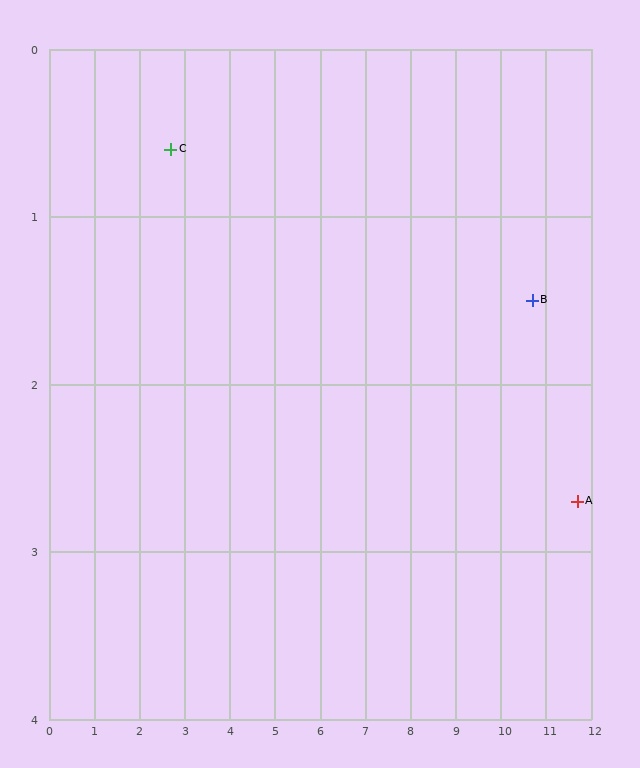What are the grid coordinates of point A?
Point A is at approximately (11.7, 2.7).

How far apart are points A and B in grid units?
Points A and B are about 1.6 grid units apart.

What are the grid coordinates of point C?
Point C is at approximately (2.7, 0.6).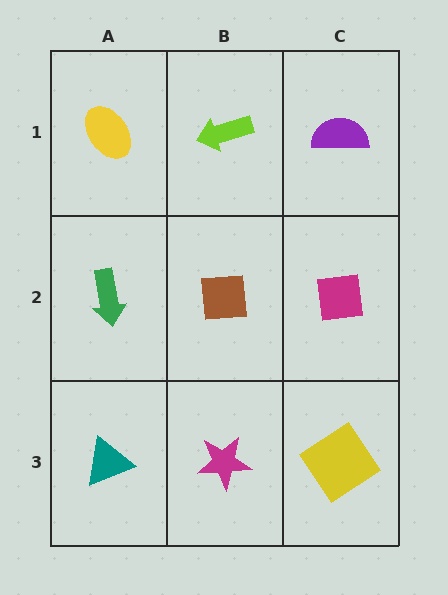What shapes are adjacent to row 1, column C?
A magenta square (row 2, column C), a lime arrow (row 1, column B).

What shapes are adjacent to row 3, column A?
A green arrow (row 2, column A), a magenta star (row 3, column B).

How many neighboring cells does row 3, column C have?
2.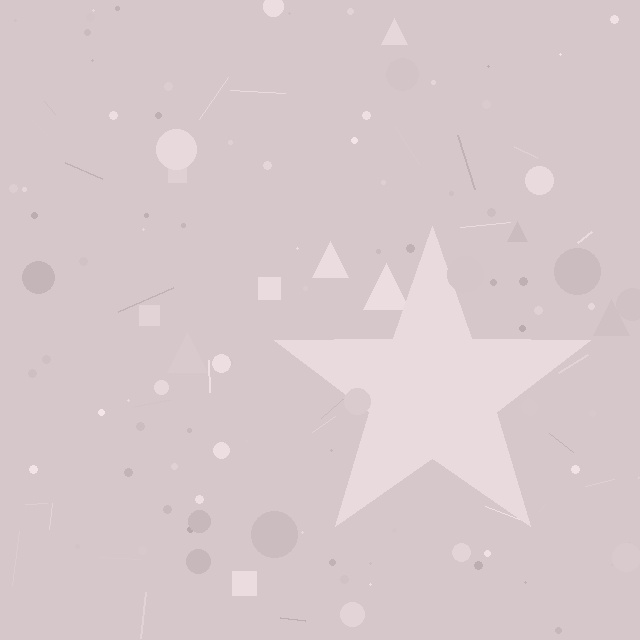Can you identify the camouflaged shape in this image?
The camouflaged shape is a star.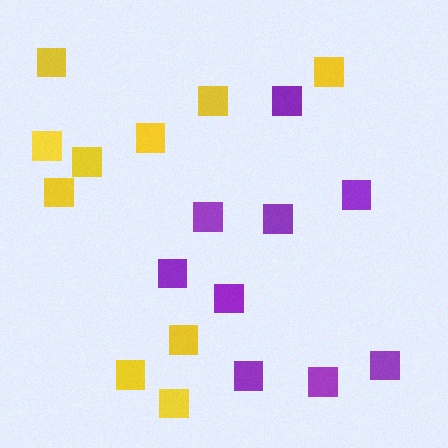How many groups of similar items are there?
There are 2 groups: one group of purple squares (9) and one group of yellow squares (10).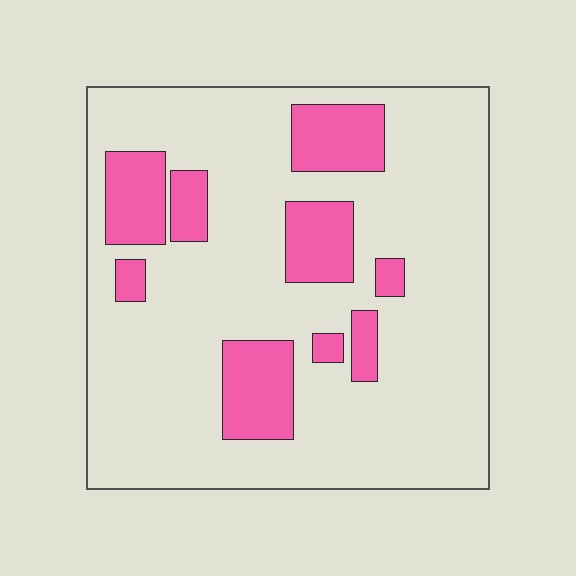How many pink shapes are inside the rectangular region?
9.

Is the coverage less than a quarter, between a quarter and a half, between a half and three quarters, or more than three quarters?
Less than a quarter.